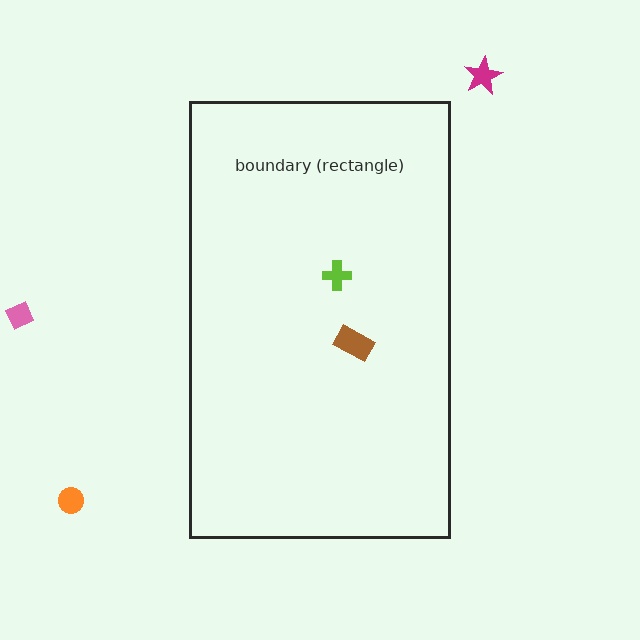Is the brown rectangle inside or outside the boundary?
Inside.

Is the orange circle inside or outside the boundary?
Outside.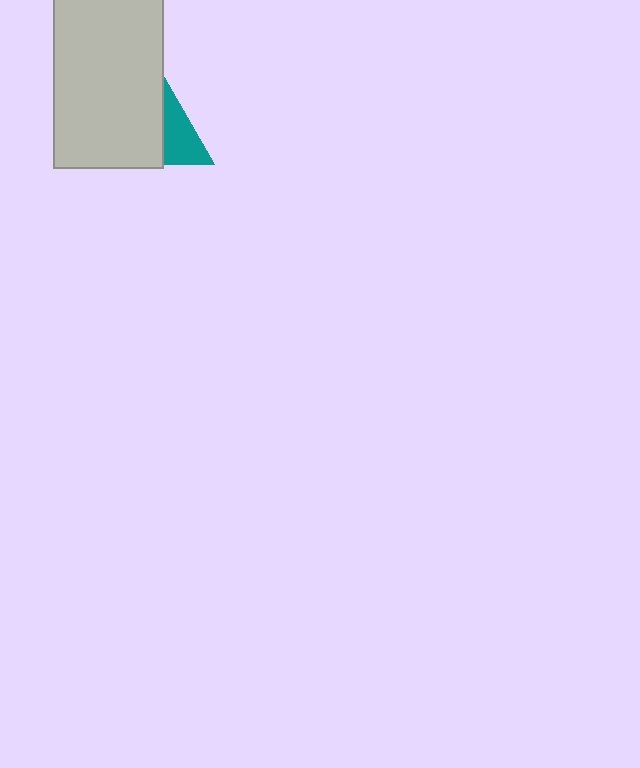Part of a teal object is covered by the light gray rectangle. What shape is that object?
It is a triangle.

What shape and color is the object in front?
The object in front is a light gray rectangle.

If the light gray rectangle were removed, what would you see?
You would see the complete teal triangle.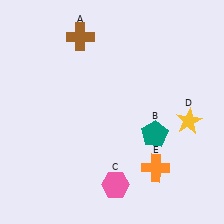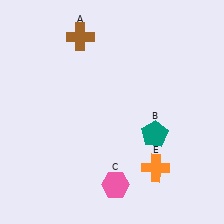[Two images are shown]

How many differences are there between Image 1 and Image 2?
There is 1 difference between the two images.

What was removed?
The yellow star (D) was removed in Image 2.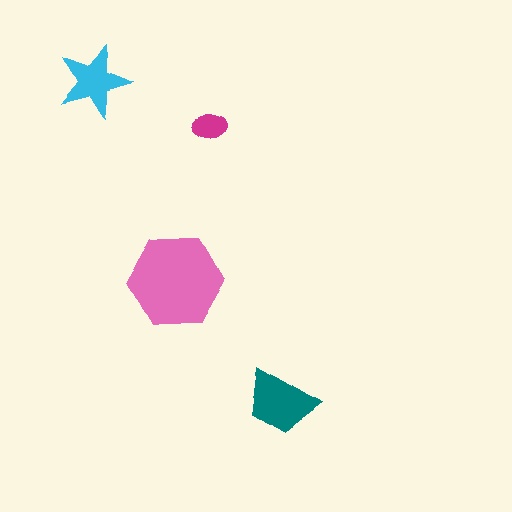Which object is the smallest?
The magenta ellipse.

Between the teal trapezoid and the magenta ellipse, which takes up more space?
The teal trapezoid.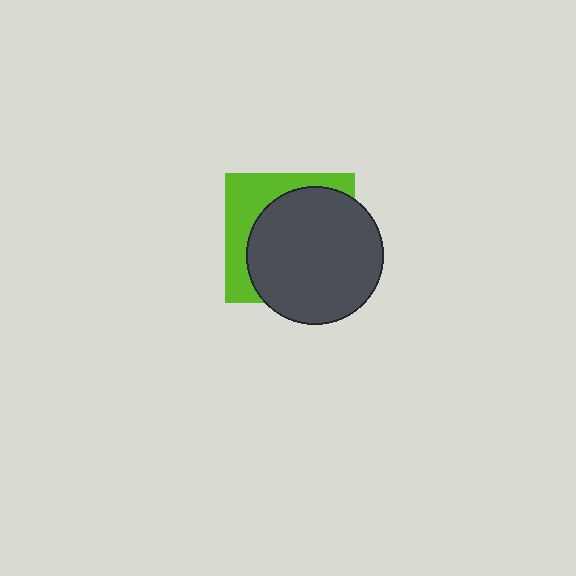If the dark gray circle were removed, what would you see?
You would see the complete lime square.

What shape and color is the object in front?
The object in front is a dark gray circle.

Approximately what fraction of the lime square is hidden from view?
Roughly 67% of the lime square is hidden behind the dark gray circle.